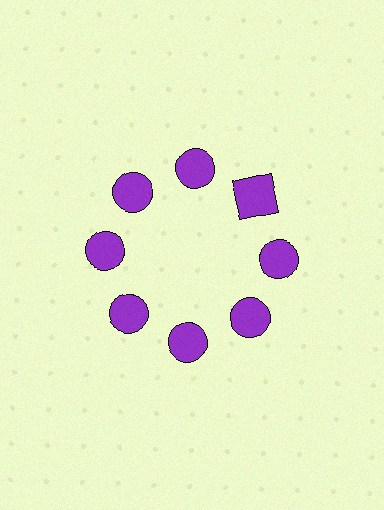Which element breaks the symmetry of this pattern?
The purple square at roughly the 2 o'clock position breaks the symmetry. All other shapes are purple circles.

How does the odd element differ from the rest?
It has a different shape: square instead of circle.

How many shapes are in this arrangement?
There are 8 shapes arranged in a ring pattern.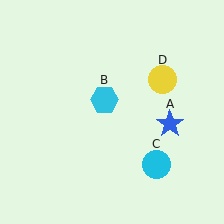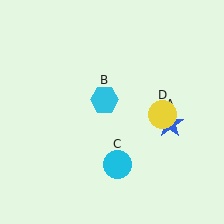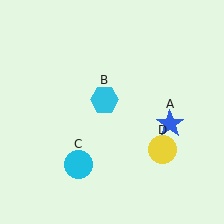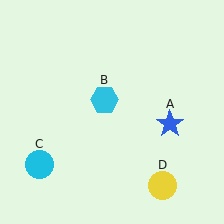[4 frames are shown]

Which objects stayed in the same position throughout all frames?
Blue star (object A) and cyan hexagon (object B) remained stationary.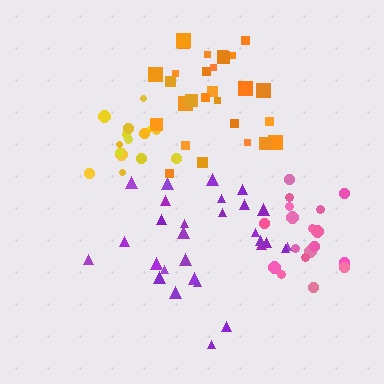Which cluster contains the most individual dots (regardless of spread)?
Purple (29).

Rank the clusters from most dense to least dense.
yellow, orange, pink, purple.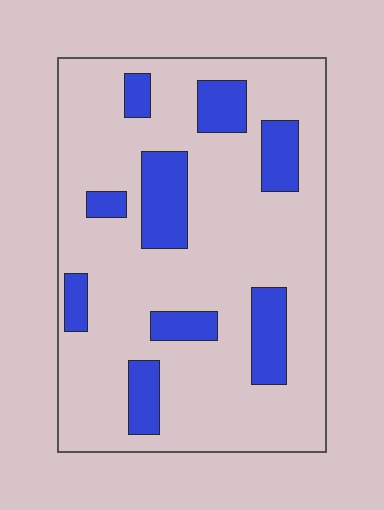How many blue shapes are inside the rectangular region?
9.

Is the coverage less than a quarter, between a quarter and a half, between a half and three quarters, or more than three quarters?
Less than a quarter.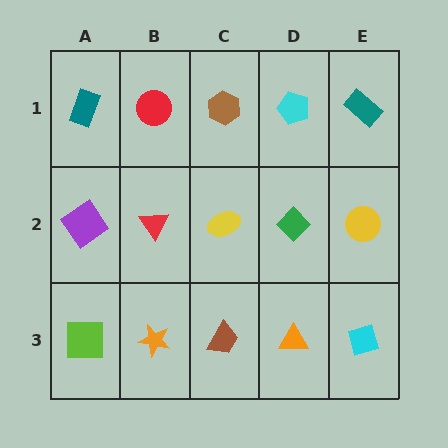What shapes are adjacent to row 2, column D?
A cyan pentagon (row 1, column D), an orange triangle (row 3, column D), a yellow ellipse (row 2, column C), a yellow circle (row 2, column E).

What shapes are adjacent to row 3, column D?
A green diamond (row 2, column D), a brown trapezoid (row 3, column C), a cyan diamond (row 3, column E).